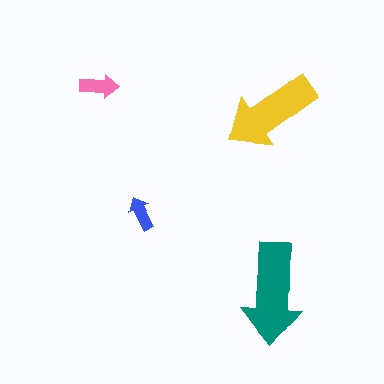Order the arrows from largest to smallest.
the teal one, the yellow one, the pink one, the blue one.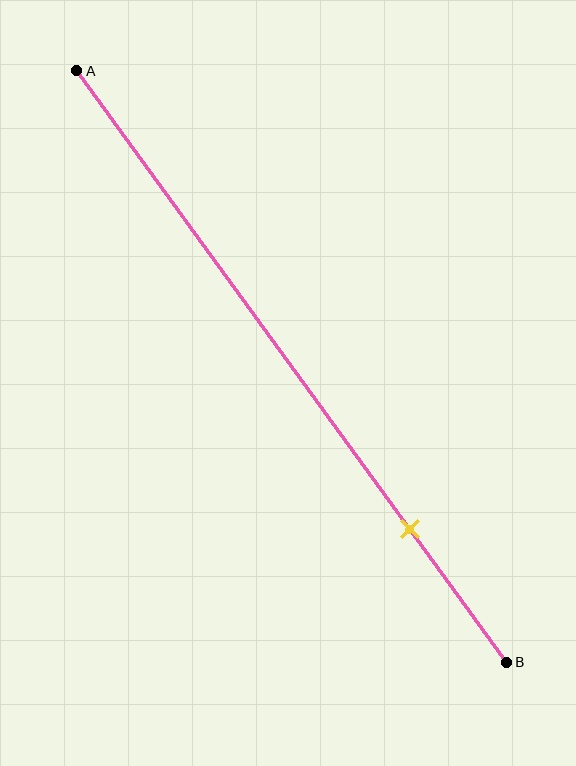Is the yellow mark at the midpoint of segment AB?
No, the mark is at about 75% from A, not at the 50% midpoint.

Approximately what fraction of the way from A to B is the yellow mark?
The yellow mark is approximately 75% of the way from A to B.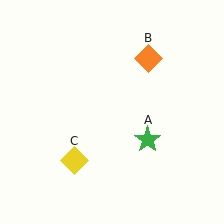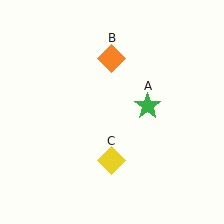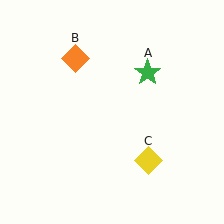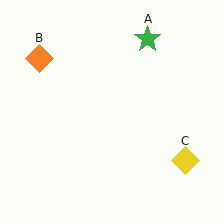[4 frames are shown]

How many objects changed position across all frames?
3 objects changed position: green star (object A), orange diamond (object B), yellow diamond (object C).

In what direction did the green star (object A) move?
The green star (object A) moved up.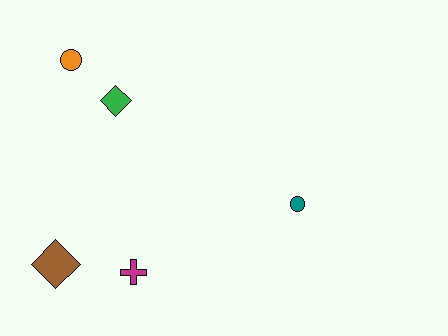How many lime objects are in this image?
There are no lime objects.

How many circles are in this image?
There are 2 circles.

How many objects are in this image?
There are 5 objects.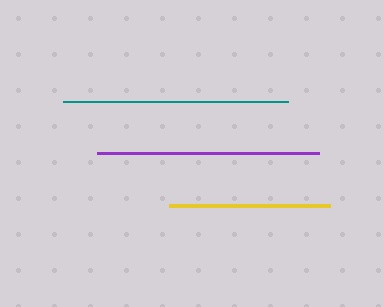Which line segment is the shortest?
The yellow line is the shortest at approximately 161 pixels.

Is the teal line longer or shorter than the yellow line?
The teal line is longer than the yellow line.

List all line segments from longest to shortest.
From longest to shortest: teal, purple, yellow.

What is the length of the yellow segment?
The yellow segment is approximately 161 pixels long.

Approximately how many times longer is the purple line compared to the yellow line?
The purple line is approximately 1.4 times the length of the yellow line.